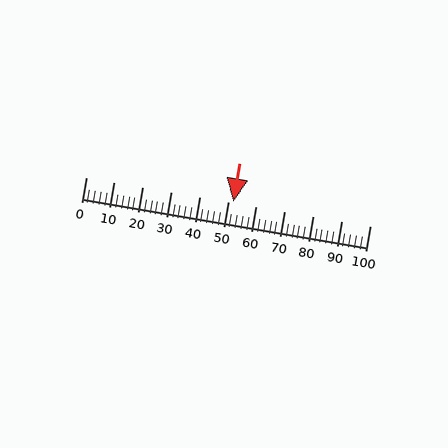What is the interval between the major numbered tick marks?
The major tick marks are spaced 10 units apart.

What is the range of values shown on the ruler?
The ruler shows values from 0 to 100.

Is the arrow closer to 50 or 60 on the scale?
The arrow is closer to 50.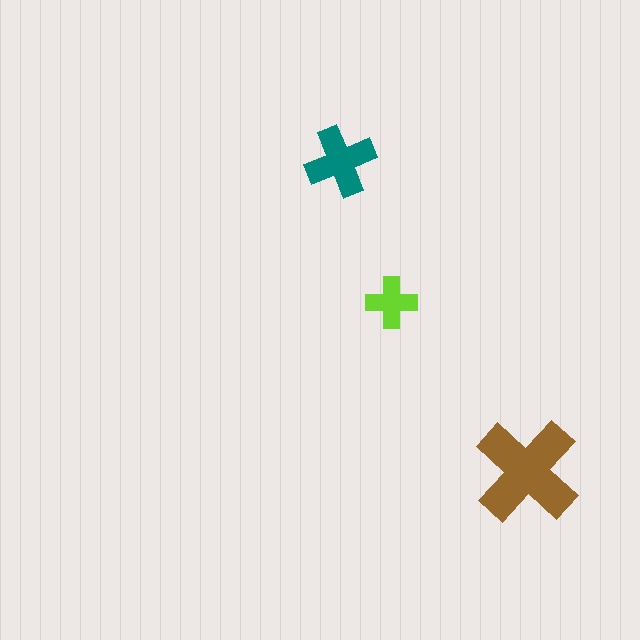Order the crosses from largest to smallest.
the brown one, the teal one, the lime one.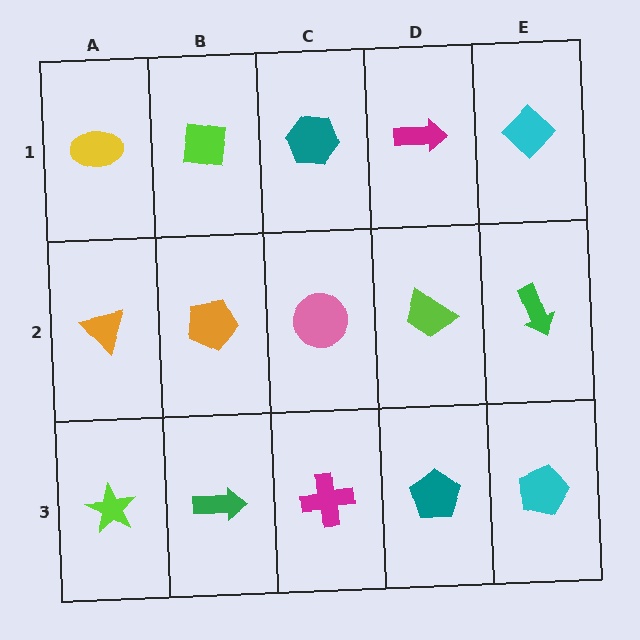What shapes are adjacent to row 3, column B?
An orange pentagon (row 2, column B), a lime star (row 3, column A), a magenta cross (row 3, column C).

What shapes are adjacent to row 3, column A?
An orange triangle (row 2, column A), a green arrow (row 3, column B).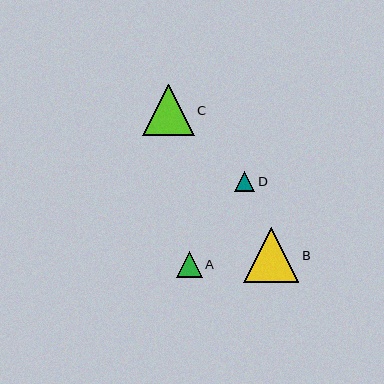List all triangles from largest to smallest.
From largest to smallest: B, C, A, D.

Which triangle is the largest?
Triangle B is the largest with a size of approximately 55 pixels.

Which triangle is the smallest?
Triangle D is the smallest with a size of approximately 20 pixels.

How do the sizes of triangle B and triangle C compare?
Triangle B and triangle C are approximately the same size.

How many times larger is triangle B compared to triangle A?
Triangle B is approximately 2.2 times the size of triangle A.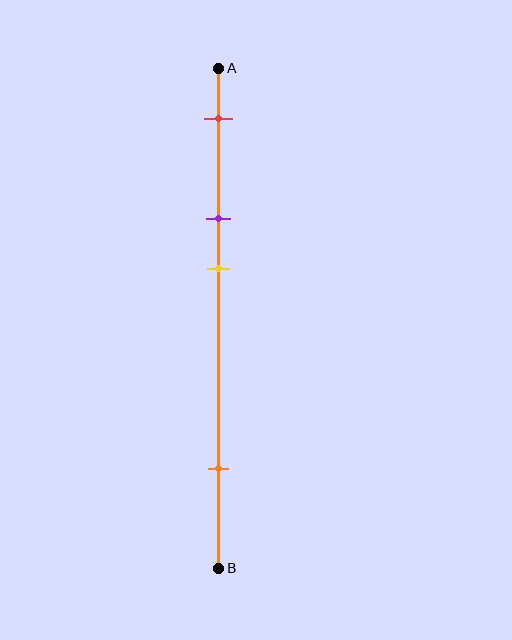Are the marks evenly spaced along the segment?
No, the marks are not evenly spaced.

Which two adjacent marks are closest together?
The purple and yellow marks are the closest adjacent pair.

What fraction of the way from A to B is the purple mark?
The purple mark is approximately 30% (0.3) of the way from A to B.